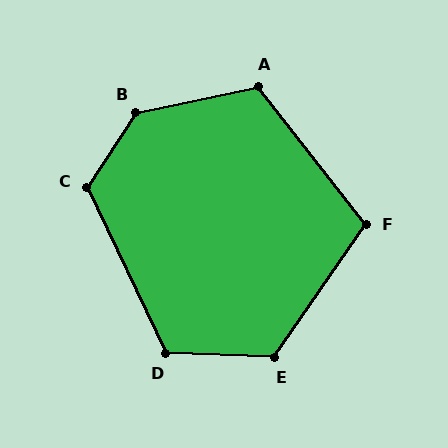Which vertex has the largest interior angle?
B, at approximately 135 degrees.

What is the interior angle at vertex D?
Approximately 117 degrees (obtuse).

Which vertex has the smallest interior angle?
F, at approximately 107 degrees.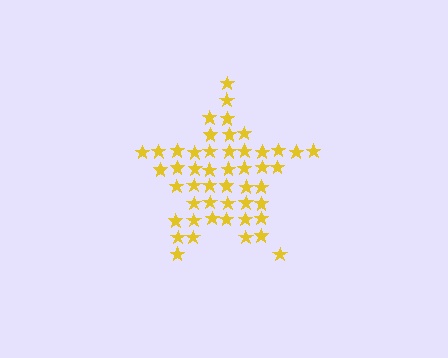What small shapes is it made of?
It is made of small stars.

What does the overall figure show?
The overall figure shows a star.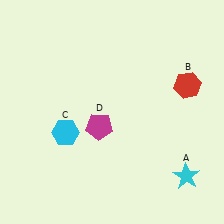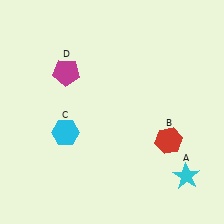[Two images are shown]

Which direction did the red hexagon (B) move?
The red hexagon (B) moved down.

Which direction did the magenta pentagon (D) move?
The magenta pentagon (D) moved up.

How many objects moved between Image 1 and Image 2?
2 objects moved between the two images.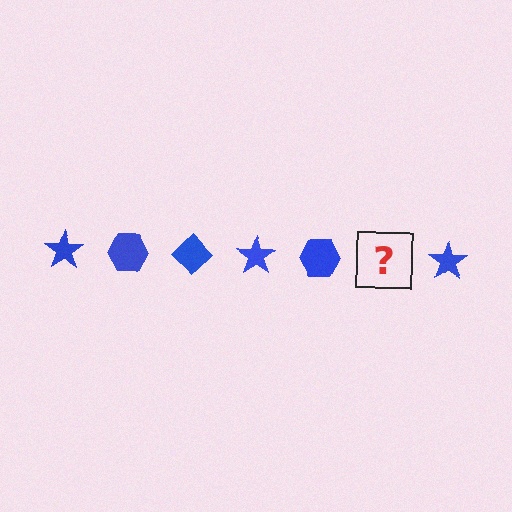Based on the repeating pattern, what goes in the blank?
The blank should be a blue diamond.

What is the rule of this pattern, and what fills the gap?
The rule is that the pattern cycles through star, hexagon, diamond shapes in blue. The gap should be filled with a blue diamond.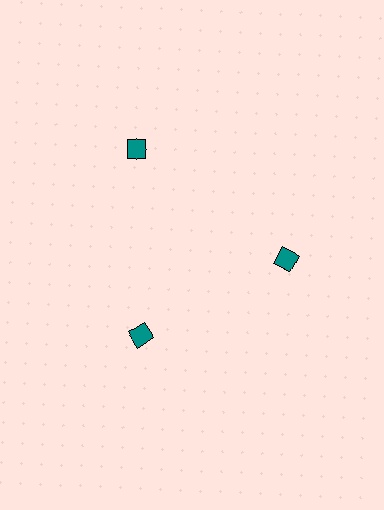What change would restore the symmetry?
The symmetry would be restored by moving it inward, back onto the ring so that all 3 diamonds sit at equal angles and equal distance from the center.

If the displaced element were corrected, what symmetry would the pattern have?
It would have 3-fold rotational symmetry — the pattern would map onto itself every 120 degrees.